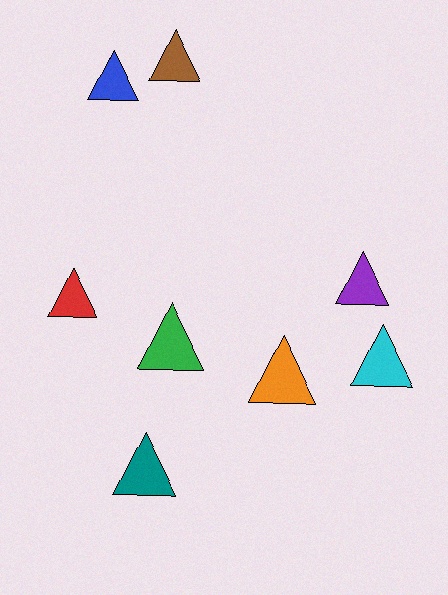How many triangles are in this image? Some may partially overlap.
There are 8 triangles.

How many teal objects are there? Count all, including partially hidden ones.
There is 1 teal object.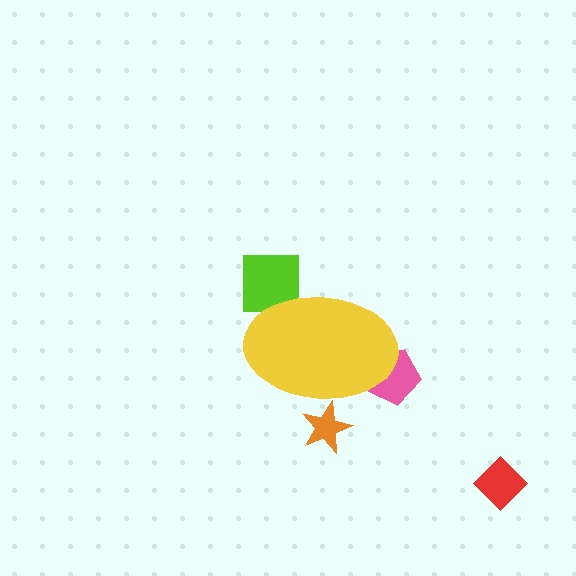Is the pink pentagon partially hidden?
Yes, the pink pentagon is partially hidden behind the yellow ellipse.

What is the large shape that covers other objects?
A yellow ellipse.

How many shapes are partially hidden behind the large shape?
3 shapes are partially hidden.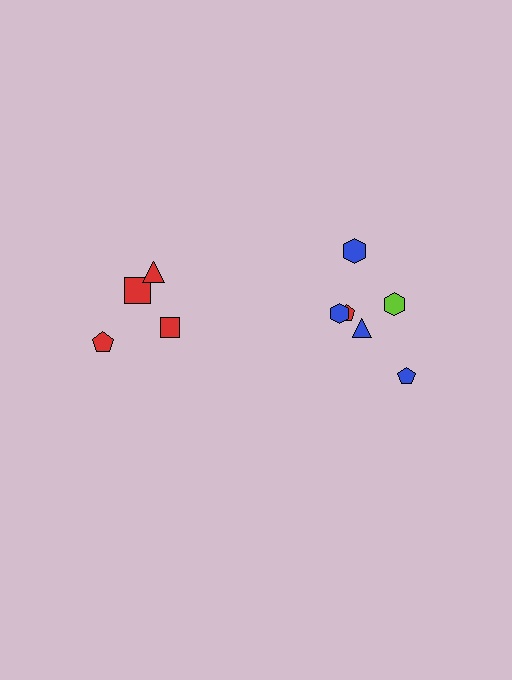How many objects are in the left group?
There are 4 objects.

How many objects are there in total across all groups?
There are 10 objects.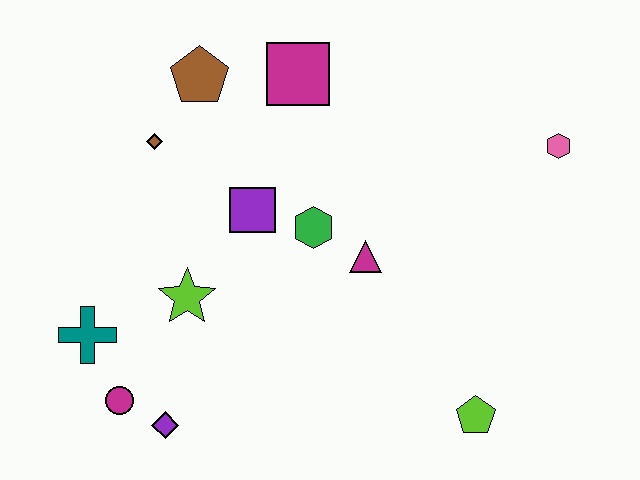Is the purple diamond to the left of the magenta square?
Yes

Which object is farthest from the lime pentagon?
The brown pentagon is farthest from the lime pentagon.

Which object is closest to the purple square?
The green hexagon is closest to the purple square.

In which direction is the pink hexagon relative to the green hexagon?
The pink hexagon is to the right of the green hexagon.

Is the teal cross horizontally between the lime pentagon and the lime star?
No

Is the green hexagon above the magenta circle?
Yes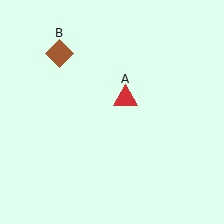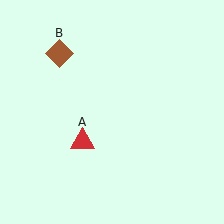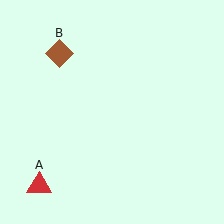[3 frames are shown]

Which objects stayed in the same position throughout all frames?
Brown diamond (object B) remained stationary.